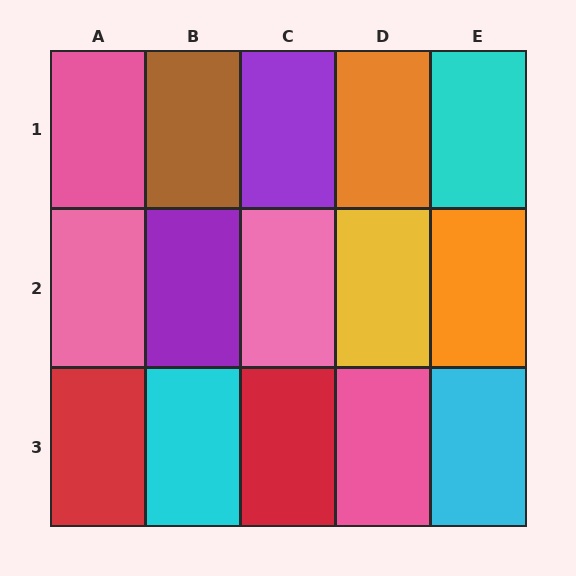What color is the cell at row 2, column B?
Purple.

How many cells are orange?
2 cells are orange.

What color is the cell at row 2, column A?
Pink.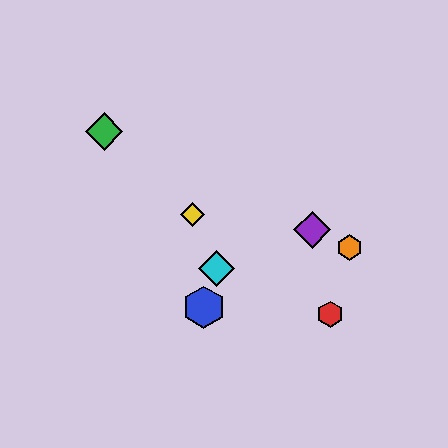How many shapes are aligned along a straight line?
3 shapes (the green diamond, the purple diamond, the orange hexagon) are aligned along a straight line.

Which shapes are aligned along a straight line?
The green diamond, the purple diamond, the orange hexagon are aligned along a straight line.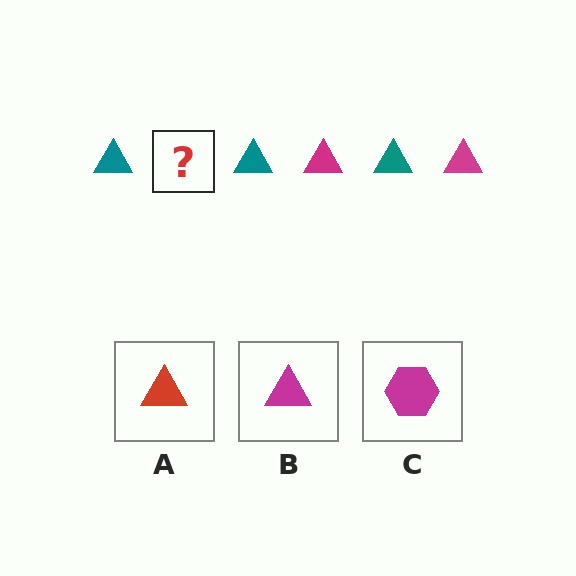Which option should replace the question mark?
Option B.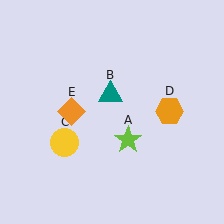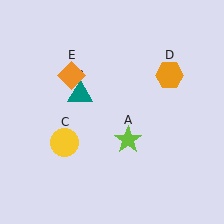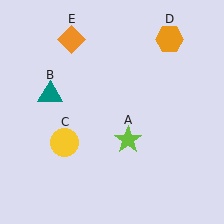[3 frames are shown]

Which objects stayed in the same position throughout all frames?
Lime star (object A) and yellow circle (object C) remained stationary.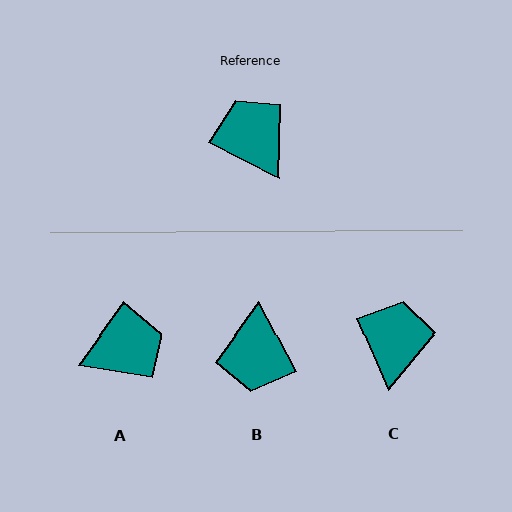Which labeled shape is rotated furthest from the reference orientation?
B, about 146 degrees away.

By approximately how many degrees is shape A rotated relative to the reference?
Approximately 98 degrees clockwise.